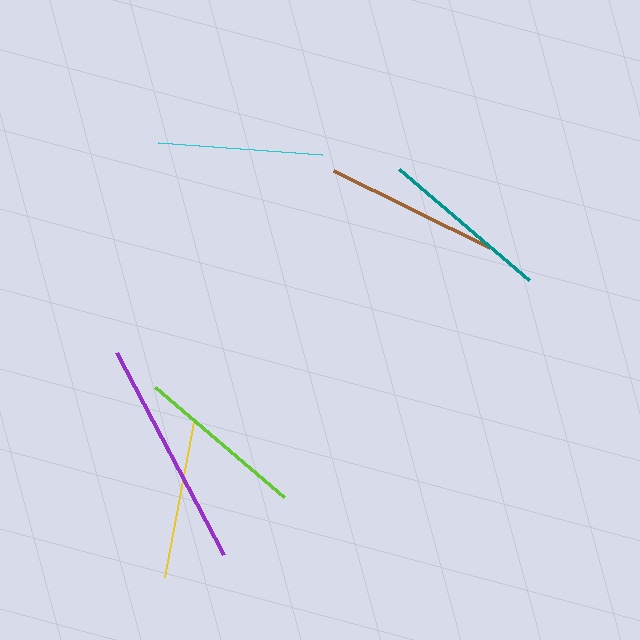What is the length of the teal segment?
The teal segment is approximately 171 pixels long.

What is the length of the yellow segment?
The yellow segment is approximately 158 pixels long.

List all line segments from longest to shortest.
From longest to shortest: purple, brown, teal, lime, cyan, yellow.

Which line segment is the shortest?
The yellow line is the shortest at approximately 158 pixels.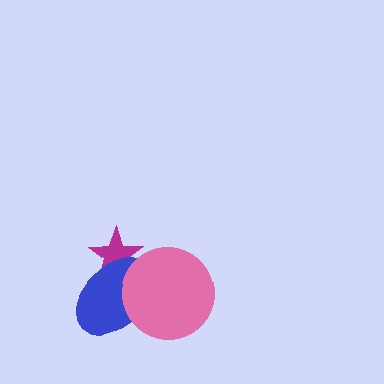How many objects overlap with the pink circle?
2 objects overlap with the pink circle.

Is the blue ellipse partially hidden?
Yes, it is partially covered by another shape.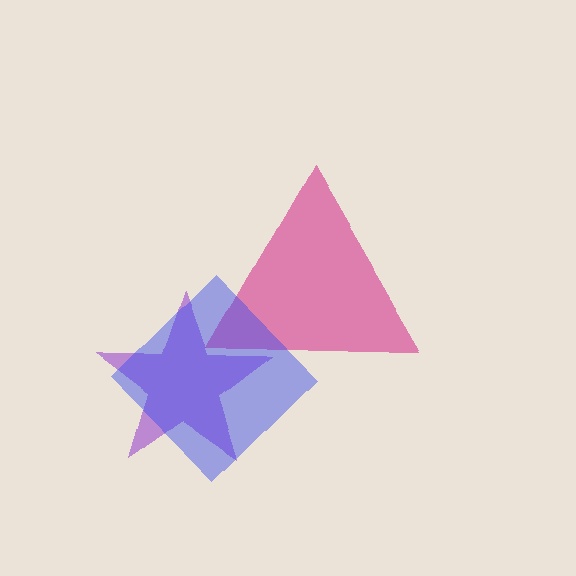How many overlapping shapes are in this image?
There are 3 overlapping shapes in the image.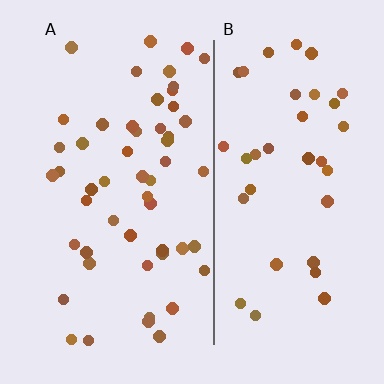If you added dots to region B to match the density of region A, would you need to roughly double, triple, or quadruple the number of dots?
Approximately double.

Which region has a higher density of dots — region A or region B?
A (the left).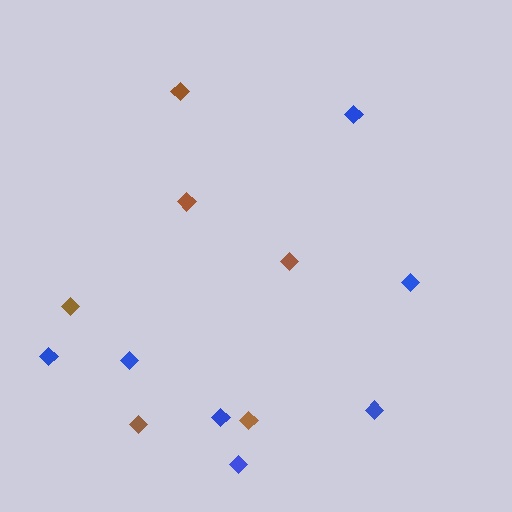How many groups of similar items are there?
There are 2 groups: one group of brown diamonds (6) and one group of blue diamonds (7).